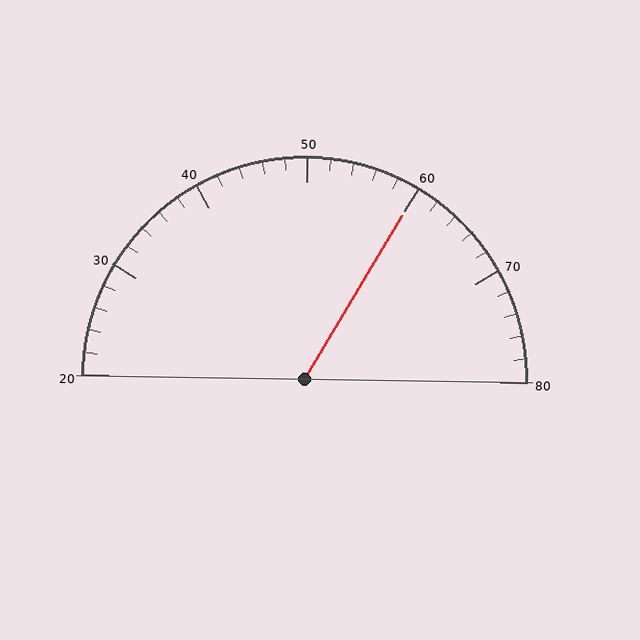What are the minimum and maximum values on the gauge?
The gauge ranges from 20 to 80.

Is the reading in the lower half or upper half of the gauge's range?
The reading is in the upper half of the range (20 to 80).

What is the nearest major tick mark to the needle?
The nearest major tick mark is 60.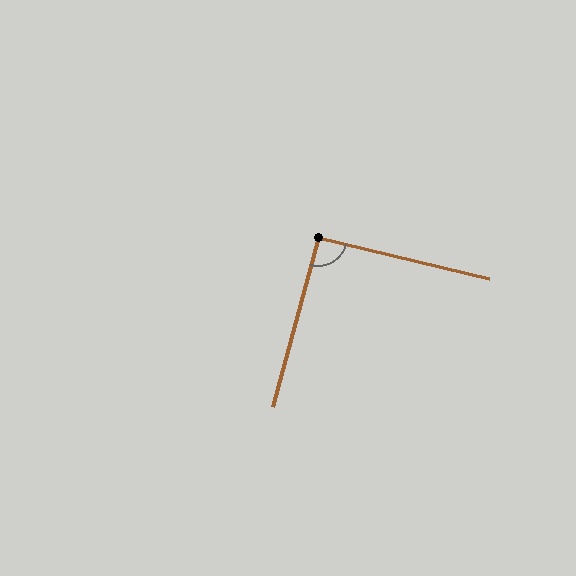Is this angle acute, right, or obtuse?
It is approximately a right angle.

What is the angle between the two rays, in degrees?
Approximately 92 degrees.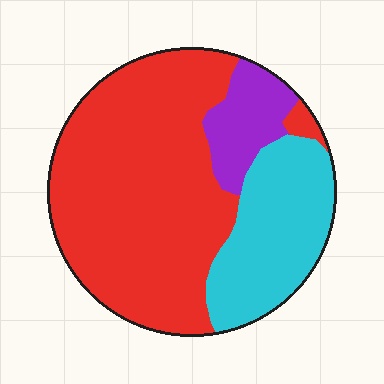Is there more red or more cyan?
Red.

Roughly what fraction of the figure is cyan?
Cyan covers about 25% of the figure.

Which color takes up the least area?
Purple, at roughly 10%.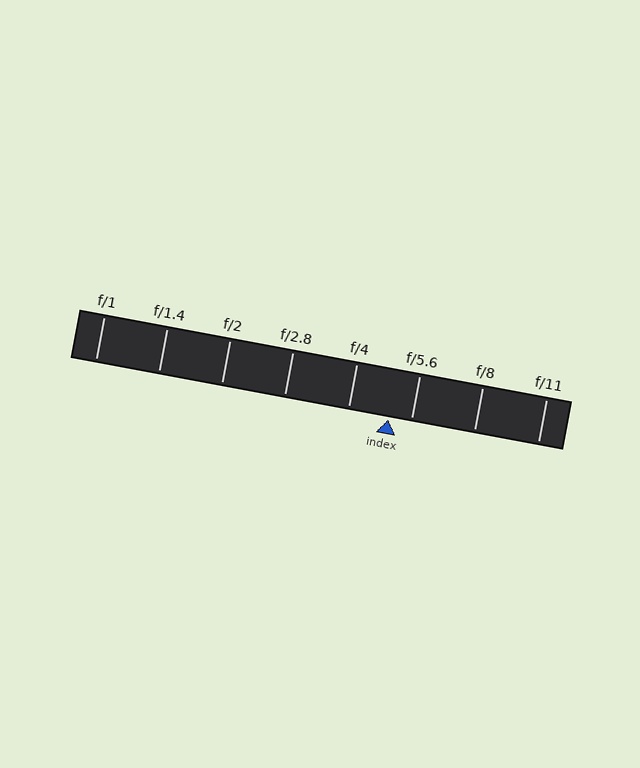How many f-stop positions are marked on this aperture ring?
There are 8 f-stop positions marked.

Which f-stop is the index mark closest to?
The index mark is closest to f/5.6.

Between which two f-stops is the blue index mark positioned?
The index mark is between f/4 and f/5.6.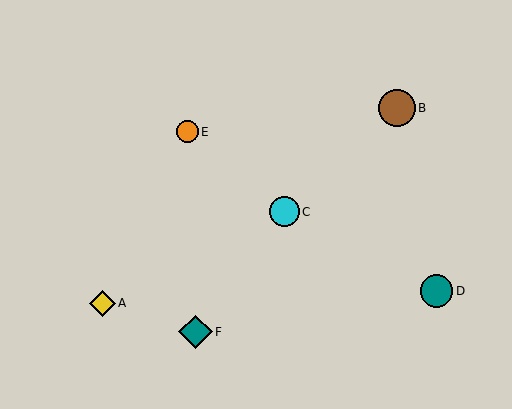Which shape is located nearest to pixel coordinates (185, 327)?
The teal diamond (labeled F) at (196, 332) is nearest to that location.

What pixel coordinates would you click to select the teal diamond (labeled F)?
Click at (196, 332) to select the teal diamond F.